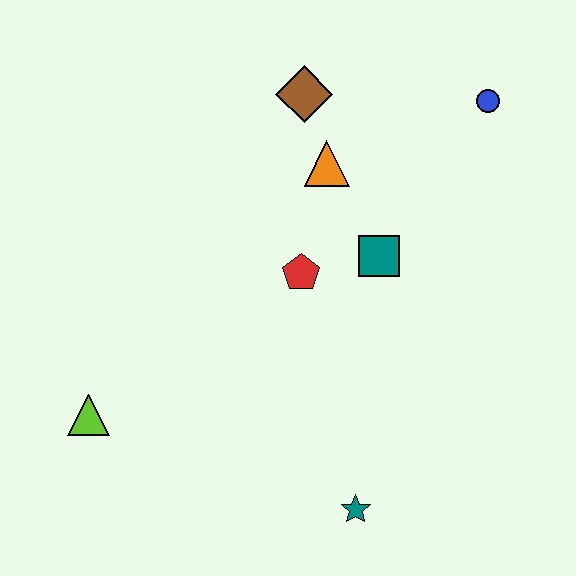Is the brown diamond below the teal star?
No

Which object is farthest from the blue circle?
The lime triangle is farthest from the blue circle.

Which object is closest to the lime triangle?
The red pentagon is closest to the lime triangle.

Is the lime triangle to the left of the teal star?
Yes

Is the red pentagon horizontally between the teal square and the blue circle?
No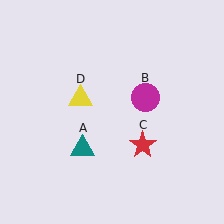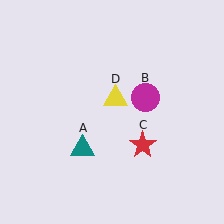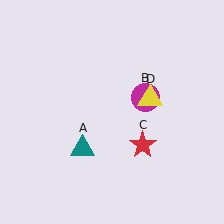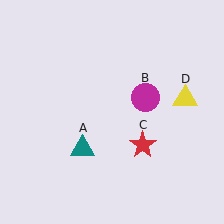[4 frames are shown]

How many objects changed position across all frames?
1 object changed position: yellow triangle (object D).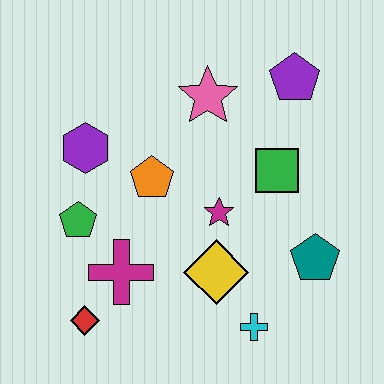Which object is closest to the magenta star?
The yellow diamond is closest to the magenta star.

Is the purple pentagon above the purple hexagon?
Yes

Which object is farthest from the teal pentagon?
The purple hexagon is farthest from the teal pentagon.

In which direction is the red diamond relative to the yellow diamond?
The red diamond is to the left of the yellow diamond.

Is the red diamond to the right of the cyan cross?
No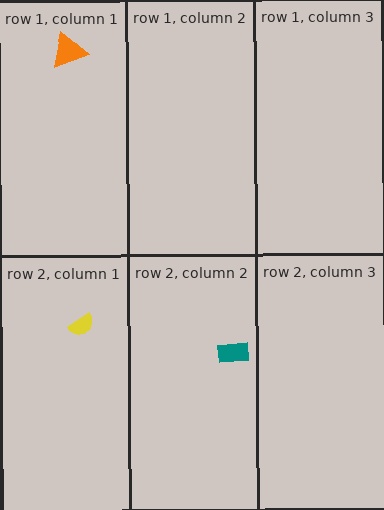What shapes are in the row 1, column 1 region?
The orange triangle.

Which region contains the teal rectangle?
The row 2, column 2 region.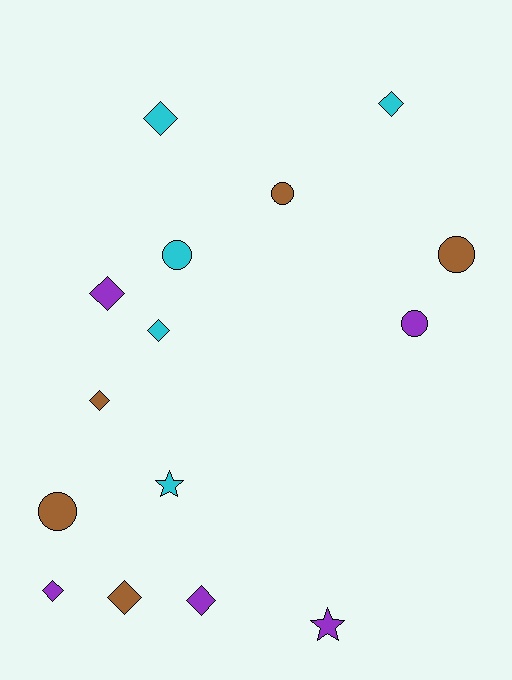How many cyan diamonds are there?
There are 3 cyan diamonds.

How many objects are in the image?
There are 15 objects.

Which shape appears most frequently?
Diamond, with 8 objects.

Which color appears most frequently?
Cyan, with 5 objects.